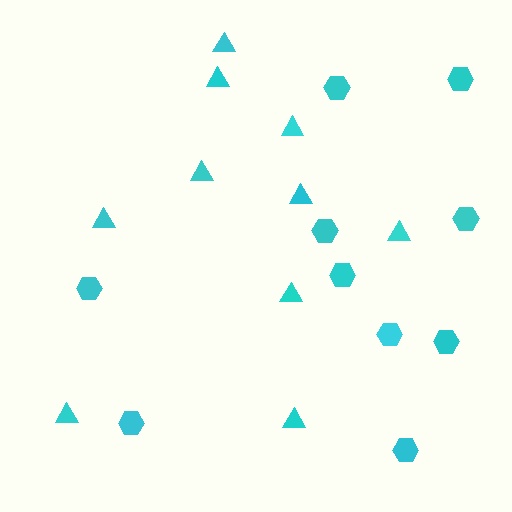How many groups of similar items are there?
There are 2 groups: one group of triangles (10) and one group of hexagons (10).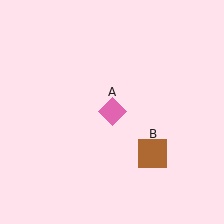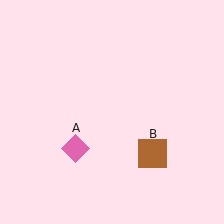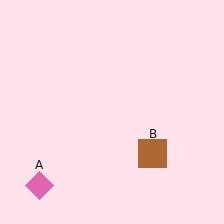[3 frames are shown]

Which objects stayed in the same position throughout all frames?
Brown square (object B) remained stationary.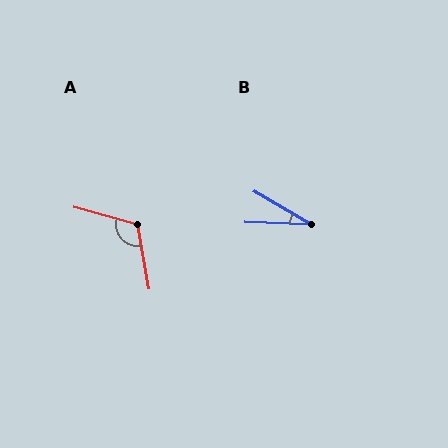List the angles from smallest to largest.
B (28°), A (115°).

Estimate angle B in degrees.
Approximately 28 degrees.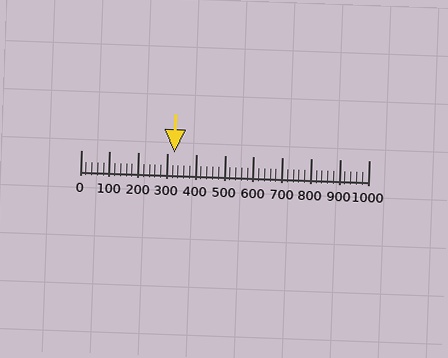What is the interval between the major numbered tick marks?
The major tick marks are spaced 100 units apart.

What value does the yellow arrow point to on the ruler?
The yellow arrow points to approximately 325.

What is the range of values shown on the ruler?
The ruler shows values from 0 to 1000.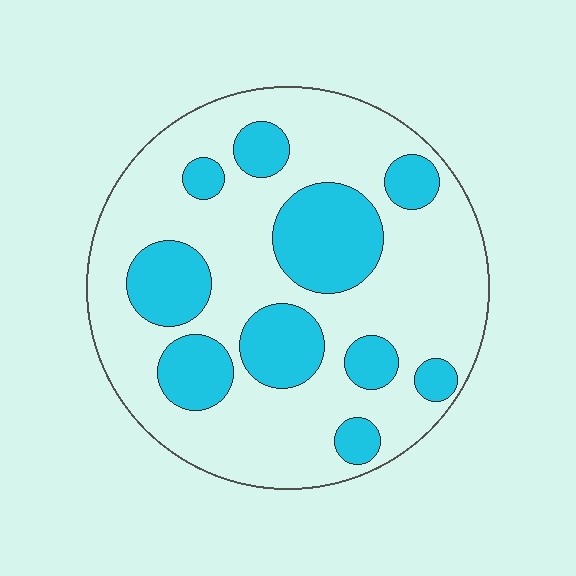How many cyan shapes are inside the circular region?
10.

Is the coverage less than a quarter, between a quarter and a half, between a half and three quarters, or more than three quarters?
Between a quarter and a half.